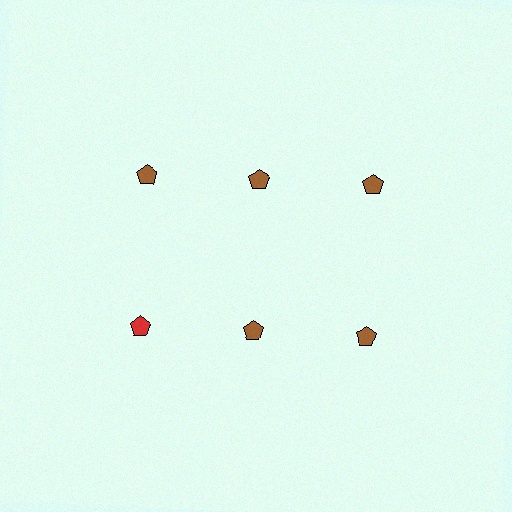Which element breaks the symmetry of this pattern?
The red pentagon in the second row, leftmost column breaks the symmetry. All other shapes are brown pentagons.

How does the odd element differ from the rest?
It has a different color: red instead of brown.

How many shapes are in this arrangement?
There are 6 shapes arranged in a grid pattern.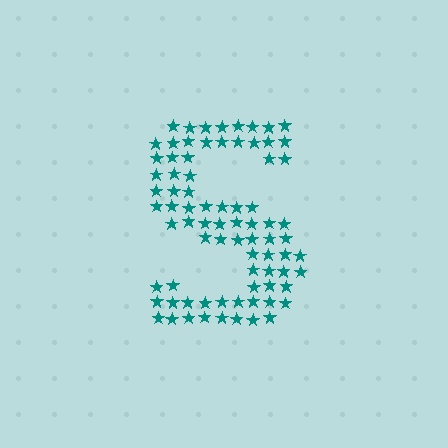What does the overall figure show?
The overall figure shows the letter S.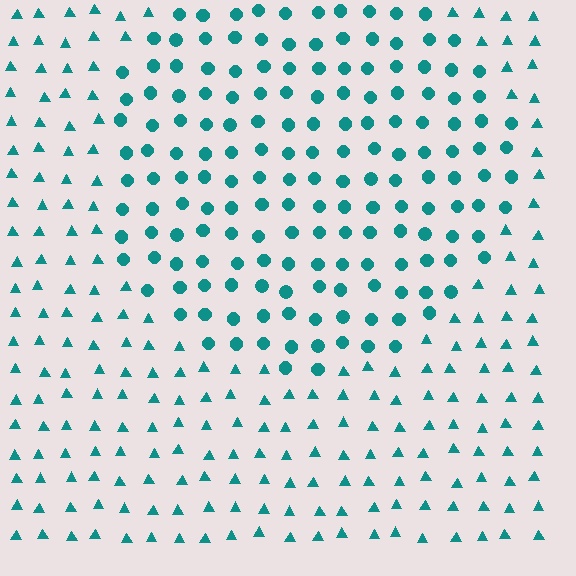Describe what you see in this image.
The image is filled with small teal elements arranged in a uniform grid. A circle-shaped region contains circles, while the surrounding area contains triangles. The boundary is defined purely by the change in element shape.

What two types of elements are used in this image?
The image uses circles inside the circle region and triangles outside it.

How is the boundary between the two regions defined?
The boundary is defined by a change in element shape: circles inside vs. triangles outside. All elements share the same color and spacing.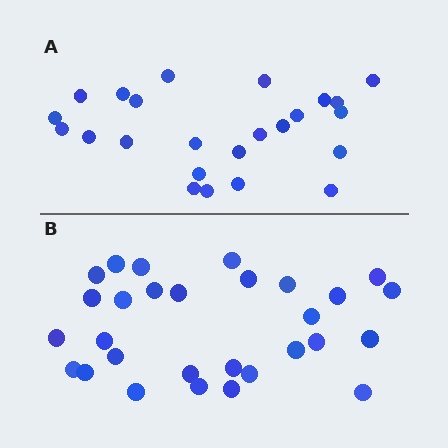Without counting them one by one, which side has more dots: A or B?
Region B (the bottom region) has more dots.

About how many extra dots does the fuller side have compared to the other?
Region B has about 5 more dots than region A.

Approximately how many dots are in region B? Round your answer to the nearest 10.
About 30 dots. (The exact count is 29, which rounds to 30.)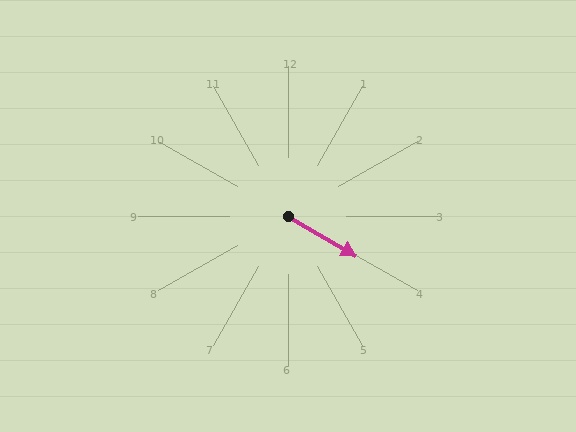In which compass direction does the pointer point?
Southeast.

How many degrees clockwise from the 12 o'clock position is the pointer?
Approximately 120 degrees.